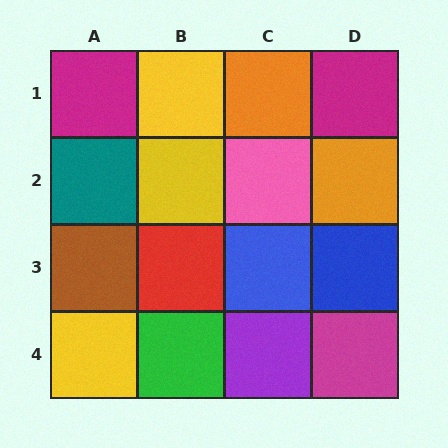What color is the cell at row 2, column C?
Pink.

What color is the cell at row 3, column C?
Blue.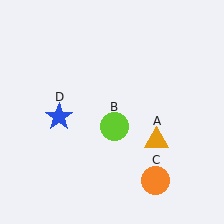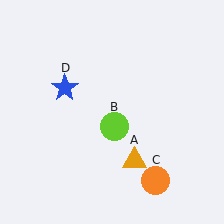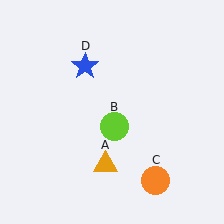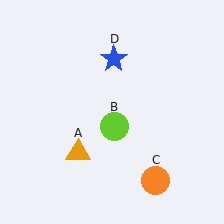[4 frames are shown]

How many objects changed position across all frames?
2 objects changed position: orange triangle (object A), blue star (object D).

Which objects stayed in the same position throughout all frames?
Lime circle (object B) and orange circle (object C) remained stationary.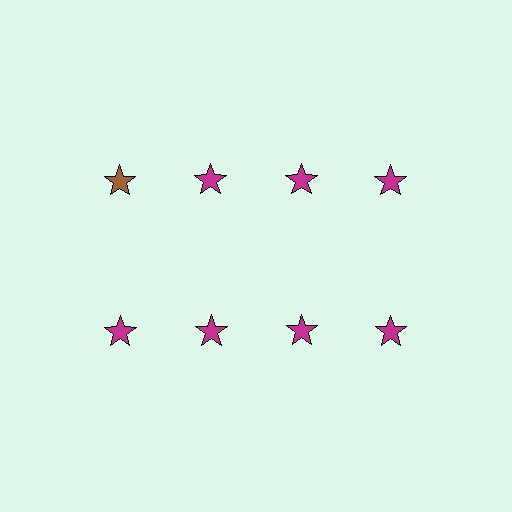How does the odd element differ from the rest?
It has a different color: brown instead of magenta.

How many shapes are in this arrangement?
There are 8 shapes arranged in a grid pattern.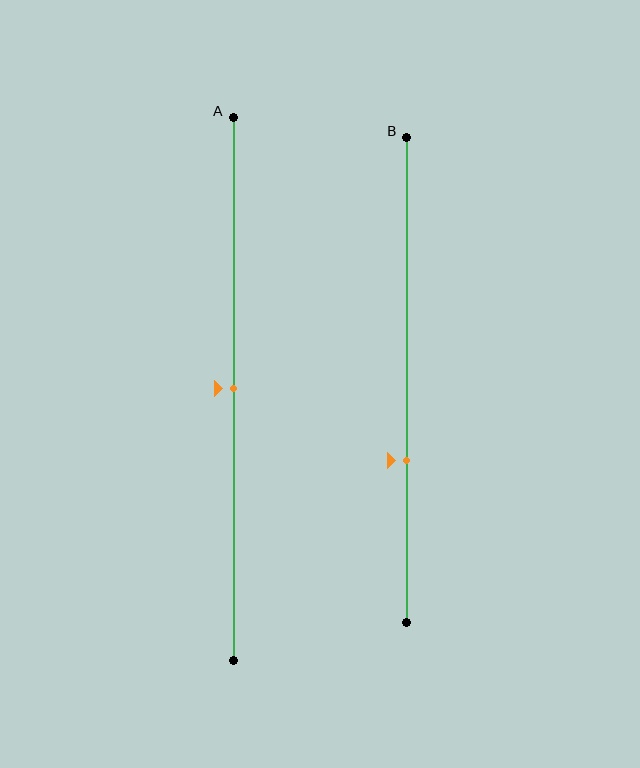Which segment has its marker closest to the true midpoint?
Segment A has its marker closest to the true midpoint.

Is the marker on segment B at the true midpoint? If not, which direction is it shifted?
No, the marker on segment B is shifted downward by about 17% of the segment length.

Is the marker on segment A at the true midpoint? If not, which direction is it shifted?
Yes, the marker on segment A is at the true midpoint.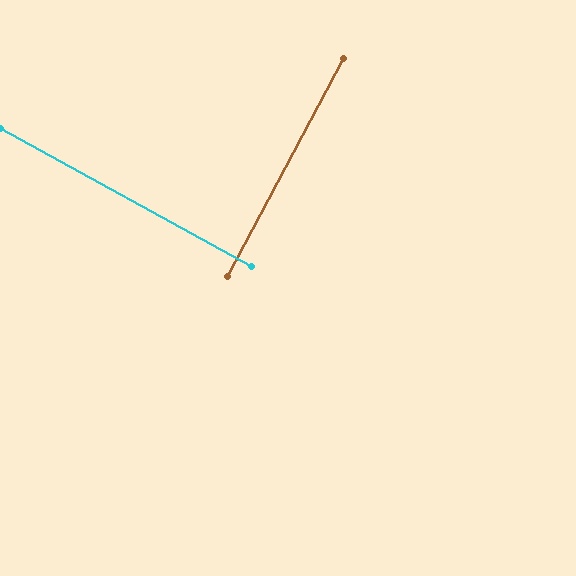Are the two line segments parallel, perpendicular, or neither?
Perpendicular — they meet at approximately 89°.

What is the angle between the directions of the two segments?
Approximately 89 degrees.